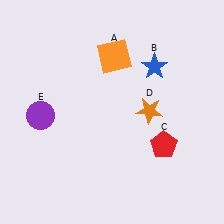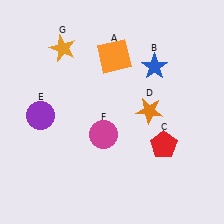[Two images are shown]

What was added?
A magenta circle (F), an orange star (G) were added in Image 2.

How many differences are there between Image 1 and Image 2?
There are 2 differences between the two images.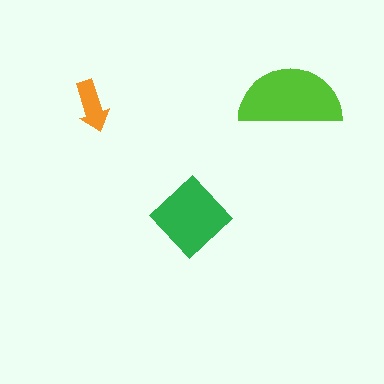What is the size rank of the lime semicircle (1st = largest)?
1st.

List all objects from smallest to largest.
The orange arrow, the green diamond, the lime semicircle.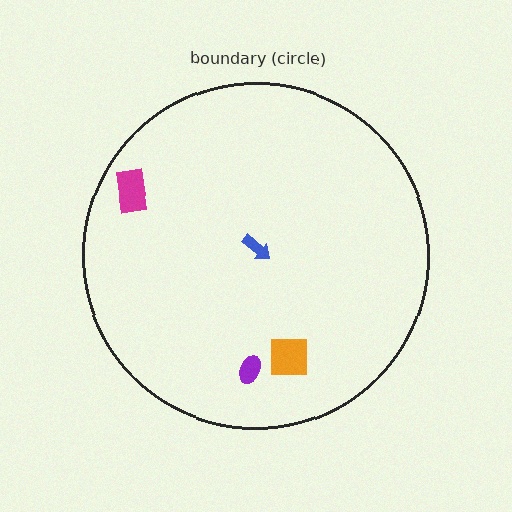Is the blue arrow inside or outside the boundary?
Inside.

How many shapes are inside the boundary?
4 inside, 0 outside.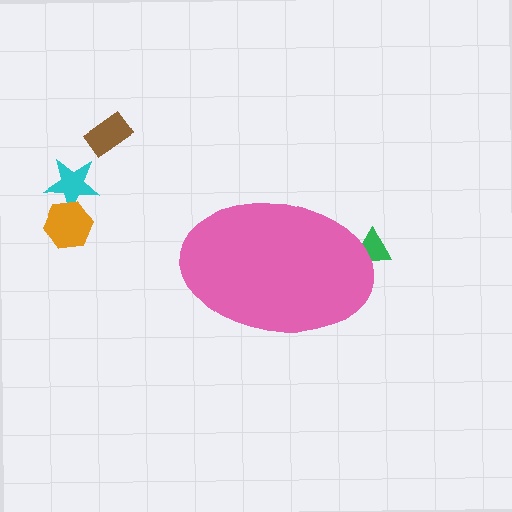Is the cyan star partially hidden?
No, the cyan star is fully visible.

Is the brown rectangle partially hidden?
No, the brown rectangle is fully visible.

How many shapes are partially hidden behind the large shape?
1 shape is partially hidden.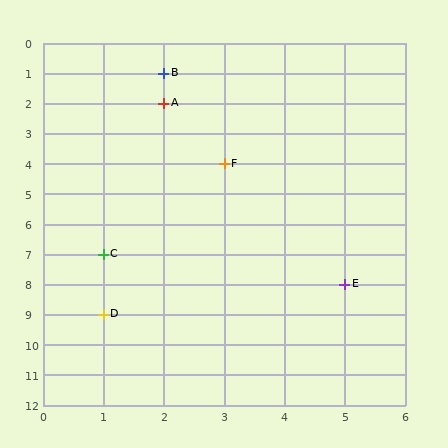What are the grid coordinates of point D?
Point D is at grid coordinates (1, 9).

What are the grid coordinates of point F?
Point F is at grid coordinates (3, 4).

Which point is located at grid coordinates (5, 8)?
Point E is at (5, 8).